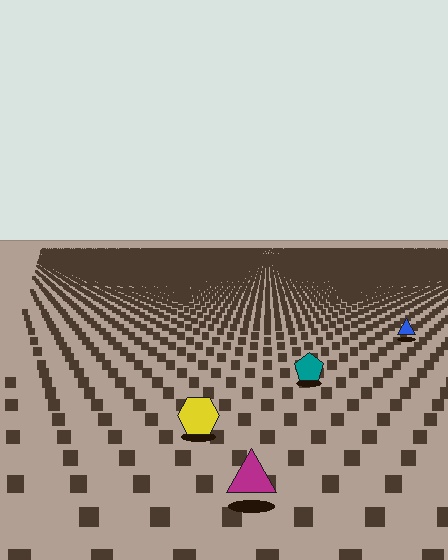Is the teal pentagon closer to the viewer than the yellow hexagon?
No. The yellow hexagon is closer — you can tell from the texture gradient: the ground texture is coarser near it.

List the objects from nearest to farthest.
From nearest to farthest: the magenta triangle, the yellow hexagon, the teal pentagon, the blue triangle.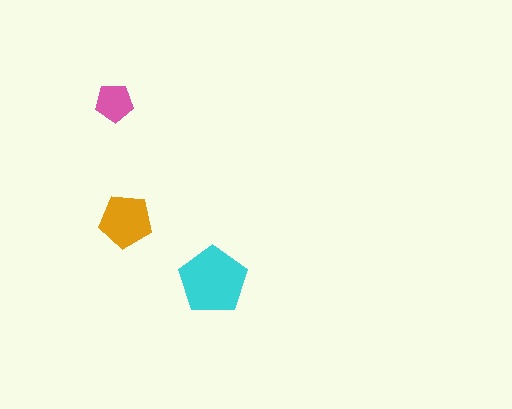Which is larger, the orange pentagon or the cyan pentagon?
The cyan one.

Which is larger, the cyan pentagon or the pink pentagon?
The cyan one.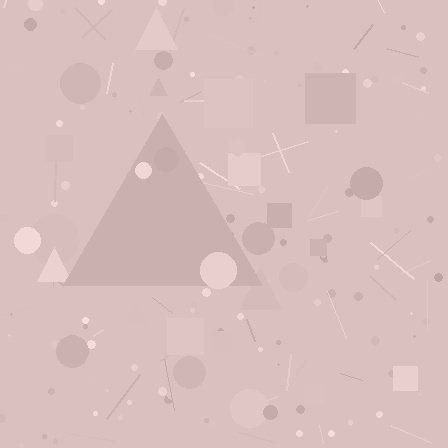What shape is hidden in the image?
A triangle is hidden in the image.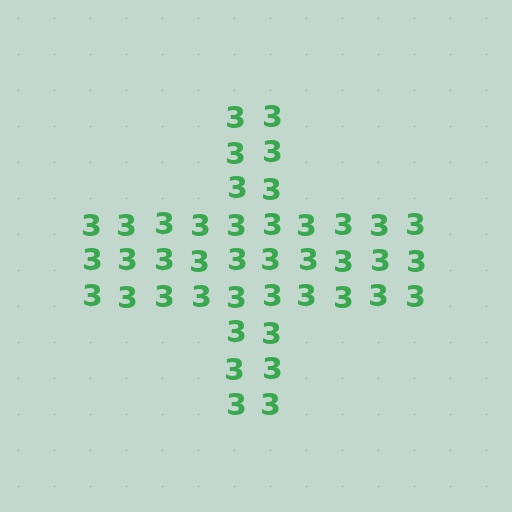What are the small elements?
The small elements are digit 3's.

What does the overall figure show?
The overall figure shows a cross.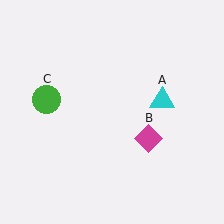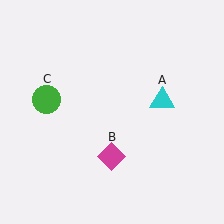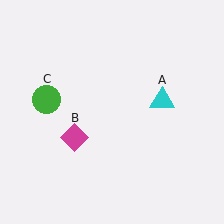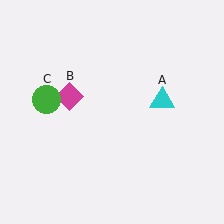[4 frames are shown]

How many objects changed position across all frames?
1 object changed position: magenta diamond (object B).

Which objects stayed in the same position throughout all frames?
Cyan triangle (object A) and green circle (object C) remained stationary.